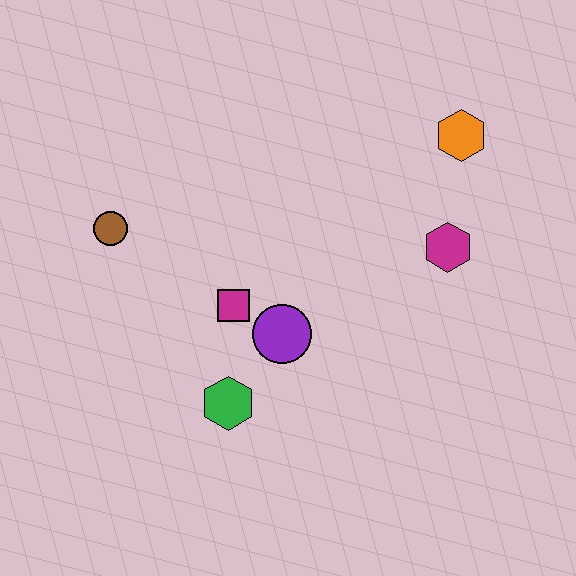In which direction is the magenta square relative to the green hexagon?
The magenta square is above the green hexagon.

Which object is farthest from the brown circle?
The orange hexagon is farthest from the brown circle.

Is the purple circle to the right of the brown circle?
Yes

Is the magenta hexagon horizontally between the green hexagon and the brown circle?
No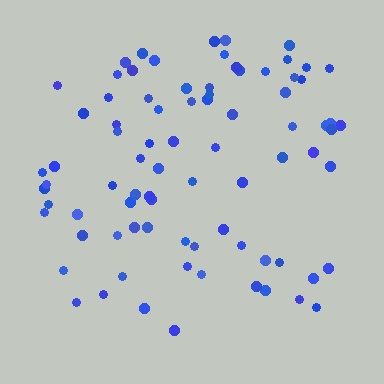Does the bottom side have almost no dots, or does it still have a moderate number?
Still a moderate number, just noticeably fewer than the top.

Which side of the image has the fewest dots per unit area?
The bottom.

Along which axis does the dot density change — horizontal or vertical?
Vertical.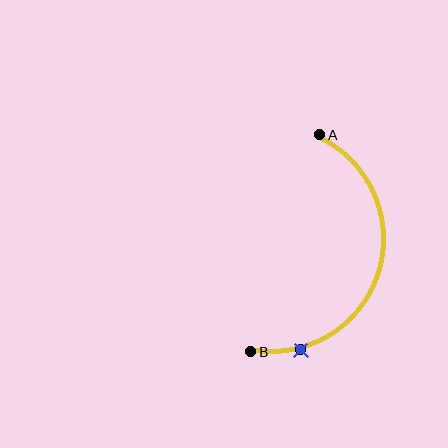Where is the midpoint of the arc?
The arc midpoint is the point on the curve farthest from the straight line joining A and B. It sits to the right of that line.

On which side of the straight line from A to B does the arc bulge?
The arc bulges to the right of the straight line connecting A and B.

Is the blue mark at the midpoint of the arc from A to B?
No. The blue mark lies on the arc but is closer to endpoint B. The arc midpoint would be at the point on the curve equidistant along the arc from both A and B.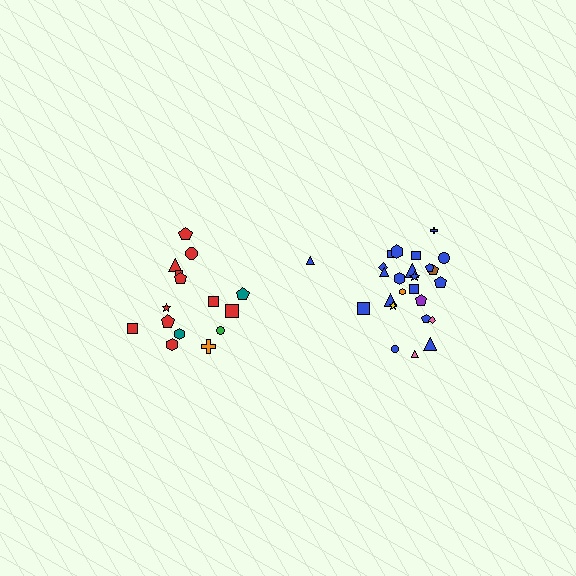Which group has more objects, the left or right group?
The right group.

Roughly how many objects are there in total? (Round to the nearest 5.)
Roughly 40 objects in total.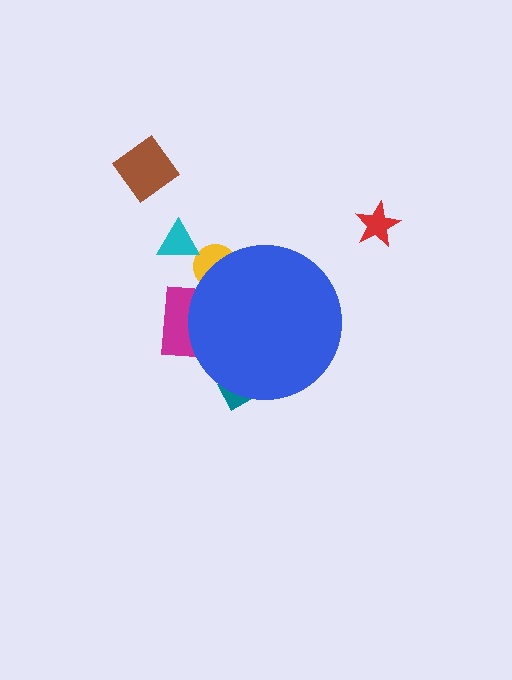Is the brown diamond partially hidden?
No, the brown diamond is fully visible.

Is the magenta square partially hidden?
Yes, the magenta square is partially hidden behind the blue circle.